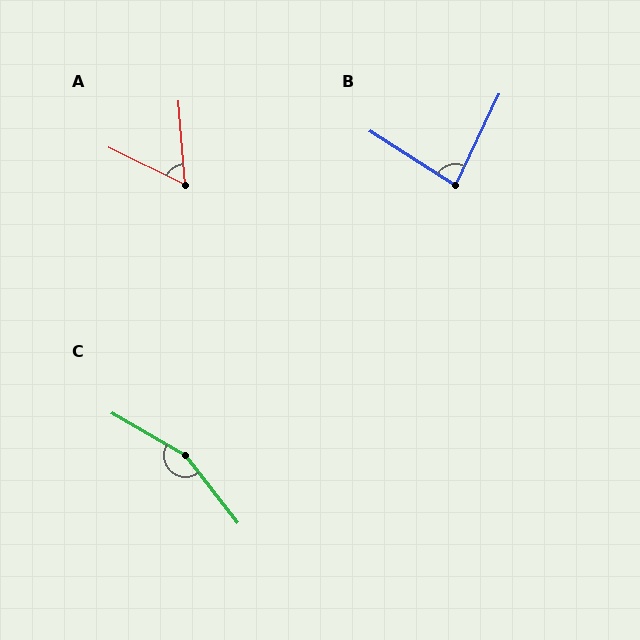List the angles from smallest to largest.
A (59°), B (83°), C (158°).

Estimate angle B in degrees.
Approximately 83 degrees.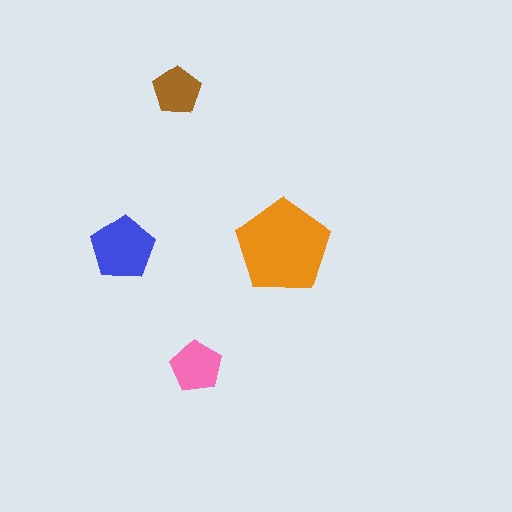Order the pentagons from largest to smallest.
the orange one, the blue one, the pink one, the brown one.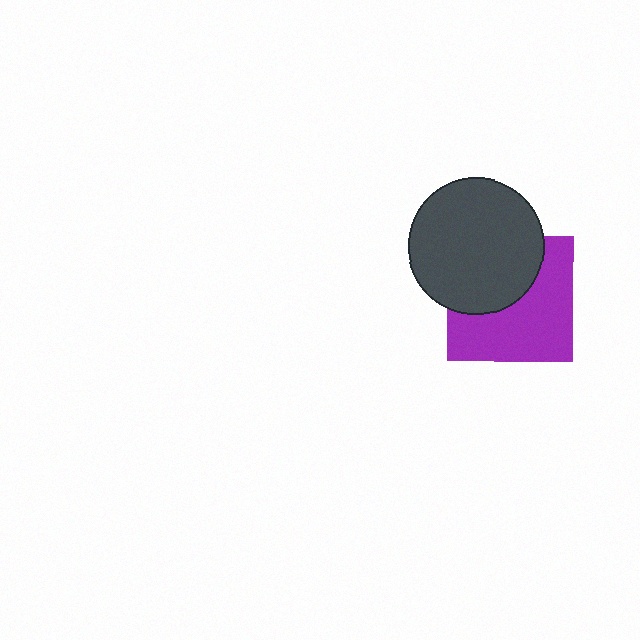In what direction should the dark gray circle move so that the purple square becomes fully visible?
The dark gray circle should move up. That is the shortest direction to clear the overlap and leave the purple square fully visible.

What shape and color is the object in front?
The object in front is a dark gray circle.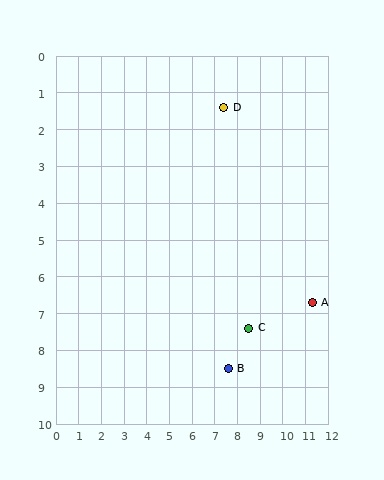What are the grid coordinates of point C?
Point C is at approximately (8.5, 7.4).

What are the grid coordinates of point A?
Point A is at approximately (11.3, 6.7).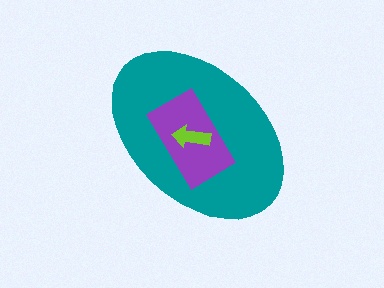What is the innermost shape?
The lime arrow.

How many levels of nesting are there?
3.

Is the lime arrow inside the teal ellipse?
Yes.